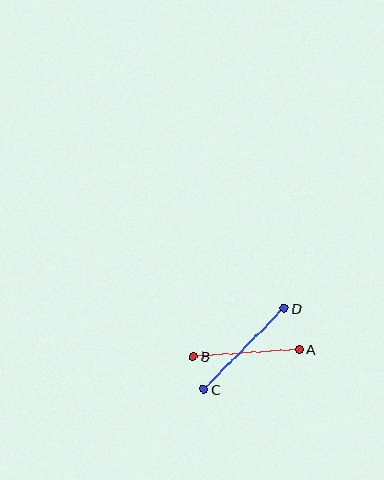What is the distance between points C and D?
The distance is approximately 114 pixels.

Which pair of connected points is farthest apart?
Points C and D are farthest apart.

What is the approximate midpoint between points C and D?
The midpoint is at approximately (244, 349) pixels.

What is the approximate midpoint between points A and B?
The midpoint is at approximately (246, 353) pixels.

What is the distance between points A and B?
The distance is approximately 106 pixels.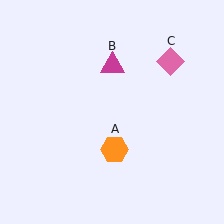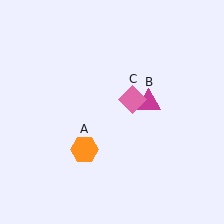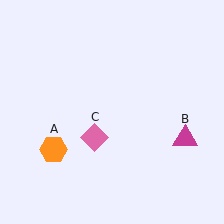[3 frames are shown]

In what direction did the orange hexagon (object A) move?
The orange hexagon (object A) moved left.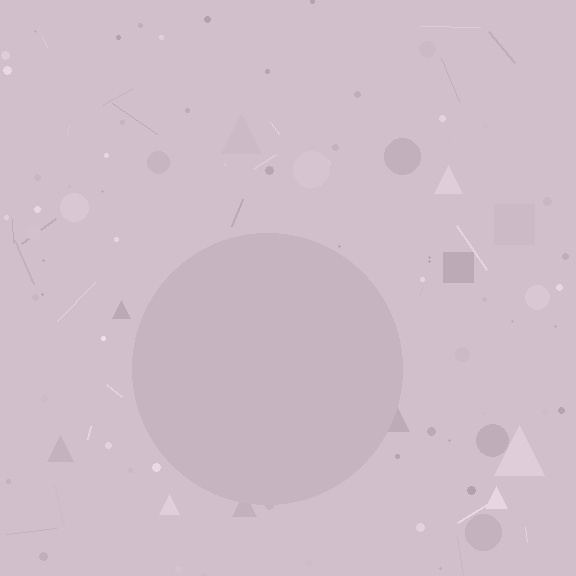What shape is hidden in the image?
A circle is hidden in the image.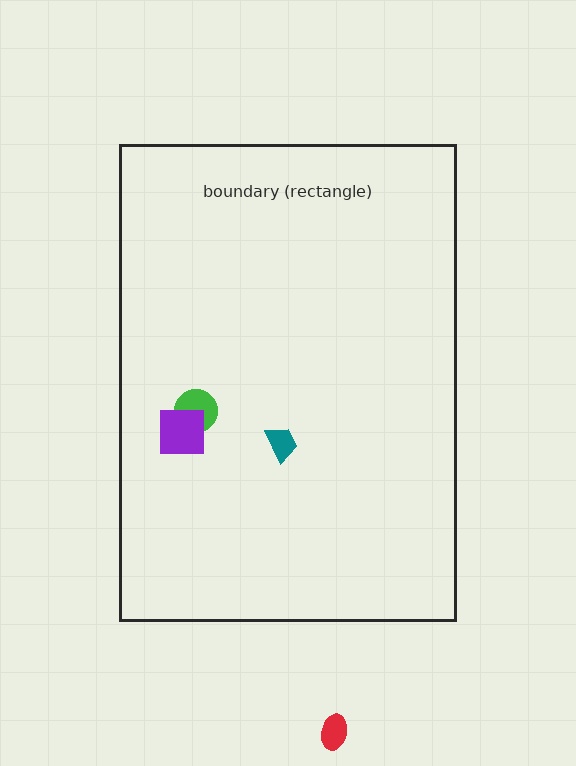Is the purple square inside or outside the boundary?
Inside.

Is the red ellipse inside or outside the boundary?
Outside.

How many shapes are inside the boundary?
3 inside, 1 outside.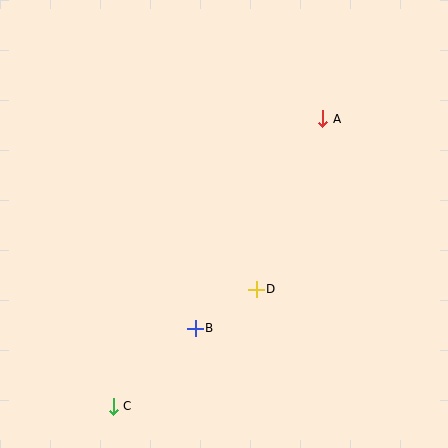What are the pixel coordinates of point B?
Point B is at (195, 328).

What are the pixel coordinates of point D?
Point D is at (256, 289).